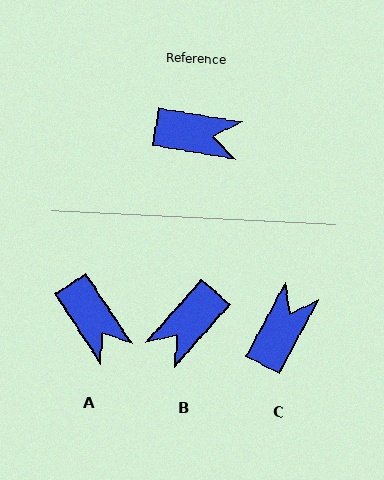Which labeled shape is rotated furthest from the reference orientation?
B, about 122 degrees away.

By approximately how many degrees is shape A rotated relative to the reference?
Approximately 47 degrees clockwise.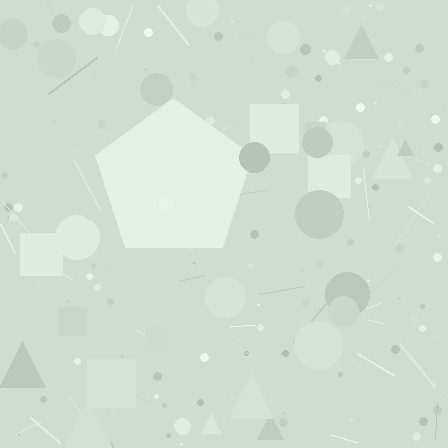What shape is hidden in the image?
A pentagon is hidden in the image.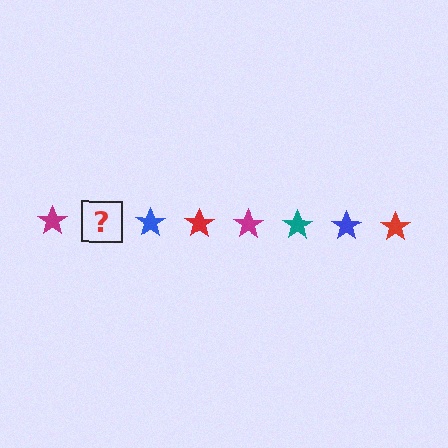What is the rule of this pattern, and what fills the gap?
The rule is that the pattern cycles through magenta, teal, blue, red stars. The gap should be filled with a teal star.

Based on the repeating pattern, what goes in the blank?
The blank should be a teal star.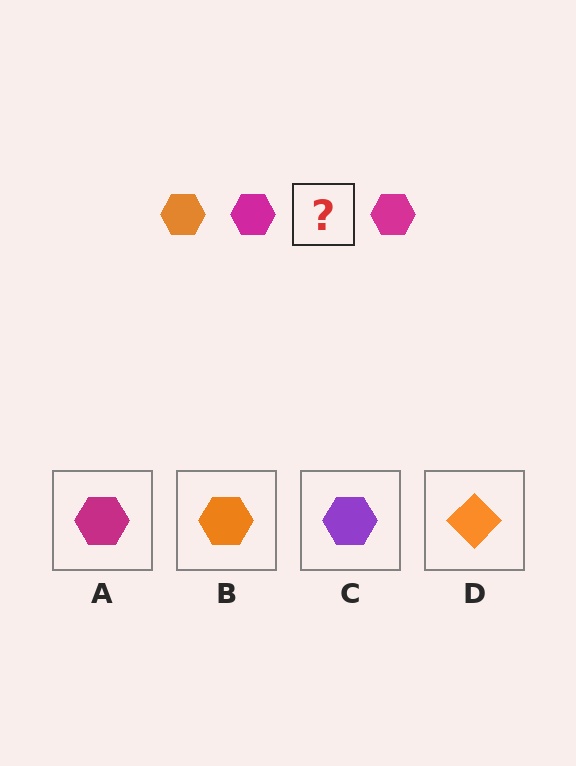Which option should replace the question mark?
Option B.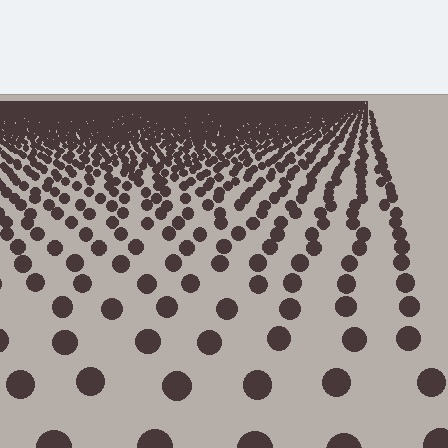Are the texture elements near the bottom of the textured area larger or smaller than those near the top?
Larger. Near the bottom, elements are closer to the viewer and appear at a bigger on-screen size.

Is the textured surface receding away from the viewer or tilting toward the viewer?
The surface is receding away from the viewer. Texture elements get smaller and denser toward the top.